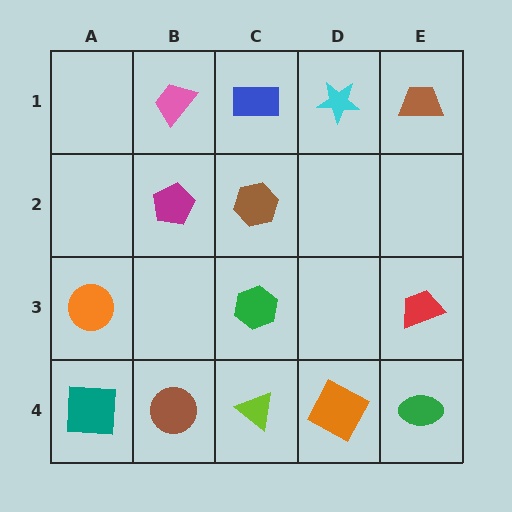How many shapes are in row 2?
2 shapes.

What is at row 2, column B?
A magenta pentagon.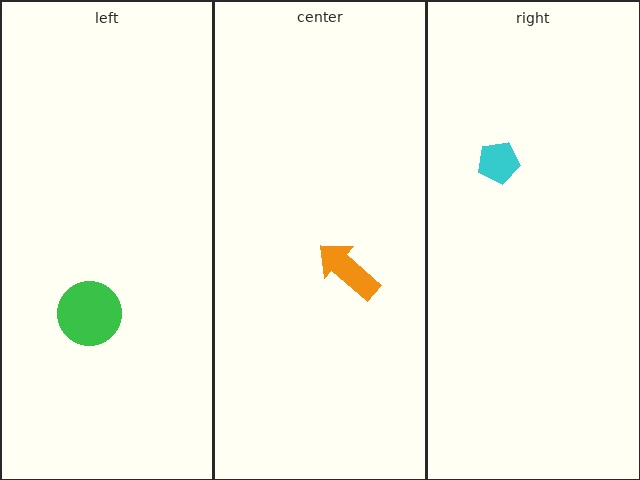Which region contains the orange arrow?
The center region.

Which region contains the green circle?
The left region.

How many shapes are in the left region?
1.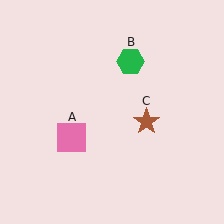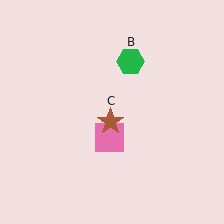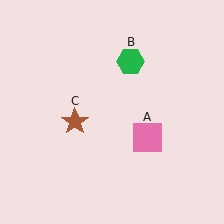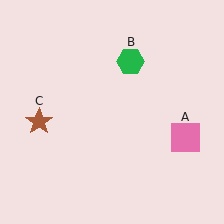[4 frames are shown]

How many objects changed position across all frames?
2 objects changed position: pink square (object A), brown star (object C).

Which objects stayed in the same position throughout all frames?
Green hexagon (object B) remained stationary.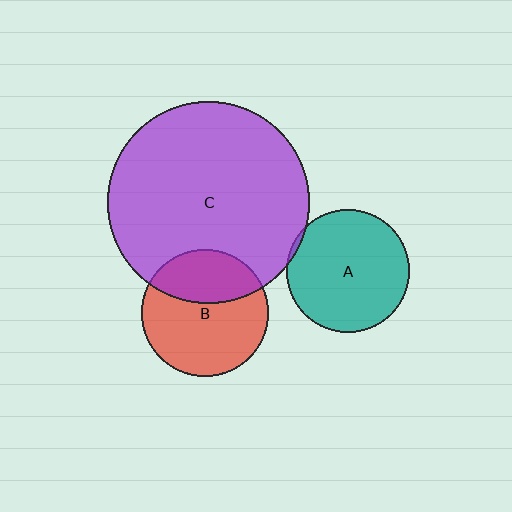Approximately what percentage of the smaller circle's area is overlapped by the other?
Approximately 35%.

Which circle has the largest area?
Circle C (purple).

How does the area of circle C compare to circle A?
Approximately 2.7 times.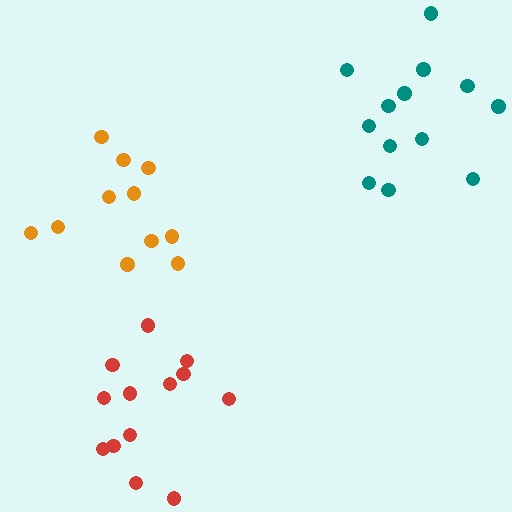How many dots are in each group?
Group 1: 11 dots, Group 2: 13 dots, Group 3: 13 dots (37 total).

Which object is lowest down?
The red cluster is bottommost.